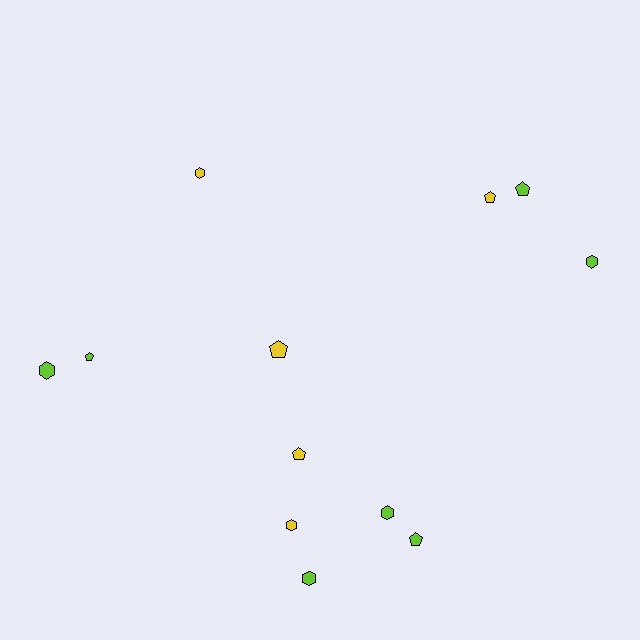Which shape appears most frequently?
Pentagon, with 6 objects.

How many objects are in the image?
There are 12 objects.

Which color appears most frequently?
Lime, with 7 objects.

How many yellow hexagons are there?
There are 2 yellow hexagons.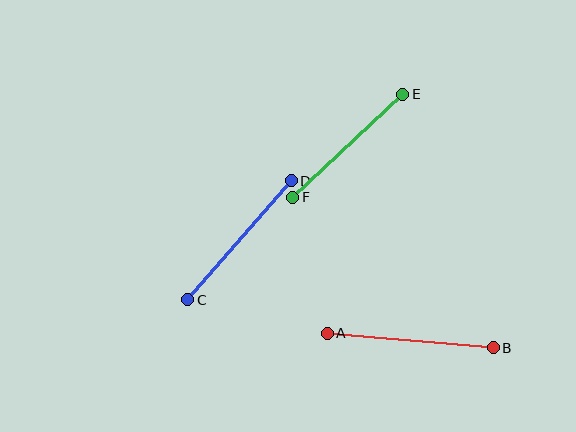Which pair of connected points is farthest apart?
Points A and B are farthest apart.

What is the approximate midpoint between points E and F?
The midpoint is at approximately (348, 146) pixels.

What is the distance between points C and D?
The distance is approximately 157 pixels.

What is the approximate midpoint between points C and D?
The midpoint is at approximately (240, 240) pixels.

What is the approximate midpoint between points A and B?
The midpoint is at approximately (410, 341) pixels.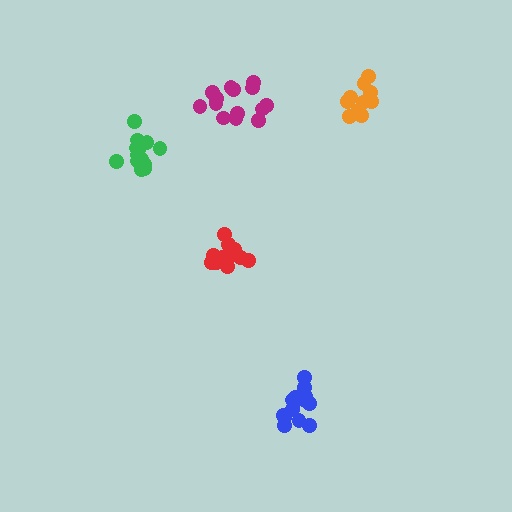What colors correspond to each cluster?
The clusters are colored: blue, red, green, orange, magenta.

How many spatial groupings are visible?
There are 5 spatial groupings.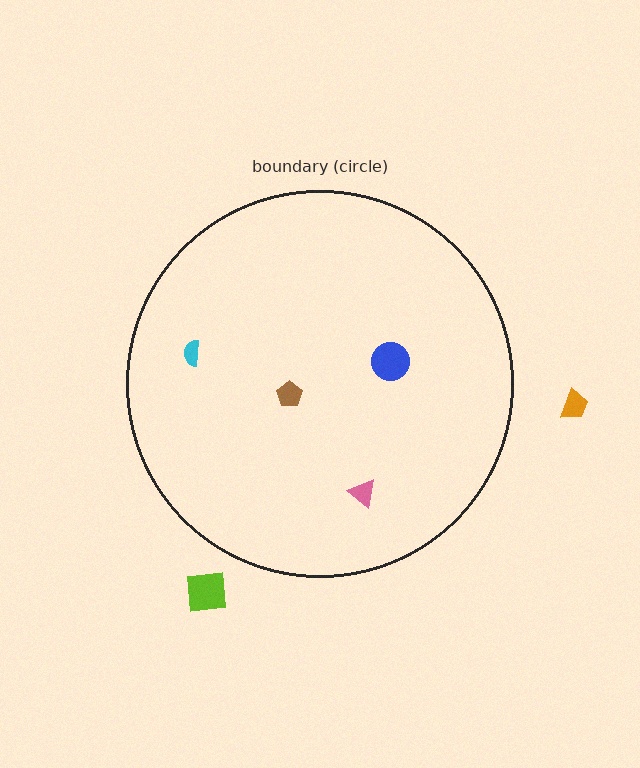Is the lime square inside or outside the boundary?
Outside.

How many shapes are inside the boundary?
4 inside, 2 outside.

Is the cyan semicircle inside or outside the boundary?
Inside.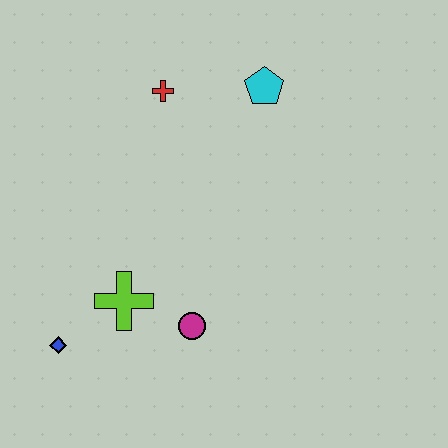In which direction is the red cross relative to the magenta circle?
The red cross is above the magenta circle.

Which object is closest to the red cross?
The cyan pentagon is closest to the red cross.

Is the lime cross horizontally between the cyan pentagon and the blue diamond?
Yes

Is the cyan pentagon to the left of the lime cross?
No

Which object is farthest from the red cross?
The blue diamond is farthest from the red cross.